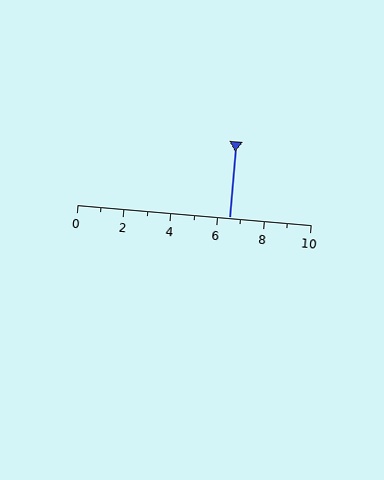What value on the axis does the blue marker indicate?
The marker indicates approximately 6.5.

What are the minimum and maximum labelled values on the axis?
The axis runs from 0 to 10.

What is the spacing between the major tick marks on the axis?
The major ticks are spaced 2 apart.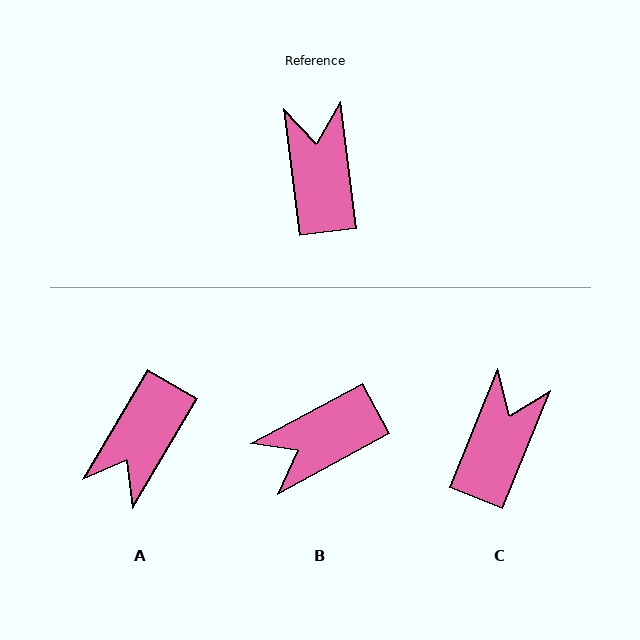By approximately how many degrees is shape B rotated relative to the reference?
Approximately 111 degrees counter-clockwise.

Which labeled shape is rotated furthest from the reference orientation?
A, about 142 degrees away.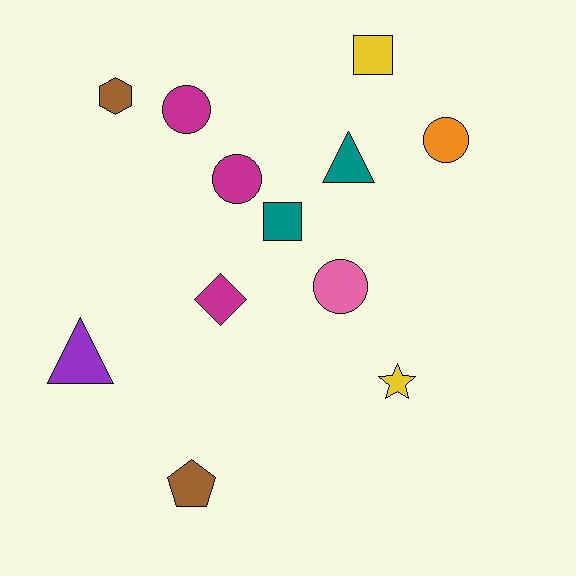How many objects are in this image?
There are 12 objects.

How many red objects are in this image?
There are no red objects.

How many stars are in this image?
There is 1 star.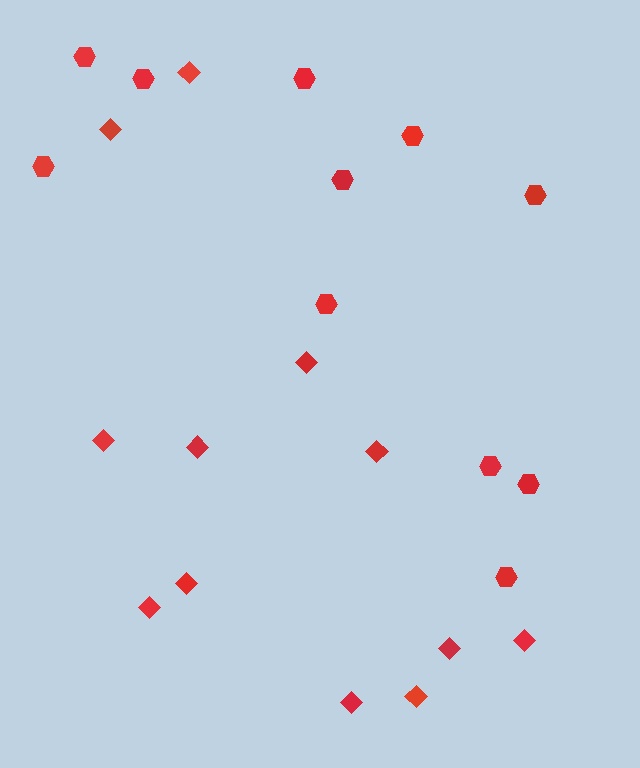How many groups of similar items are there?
There are 2 groups: one group of hexagons (11) and one group of diamonds (12).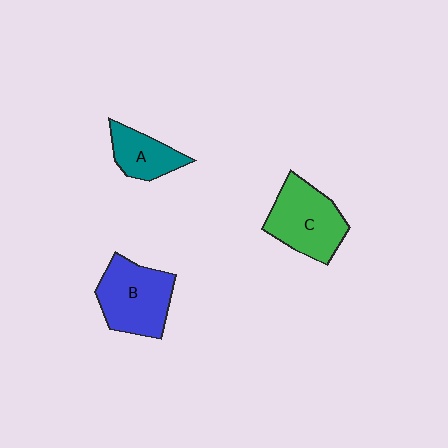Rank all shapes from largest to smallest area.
From largest to smallest: B (blue), C (green), A (teal).